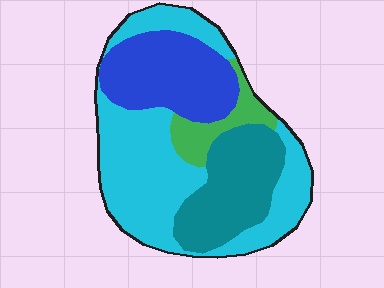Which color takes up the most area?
Cyan, at roughly 45%.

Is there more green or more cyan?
Cyan.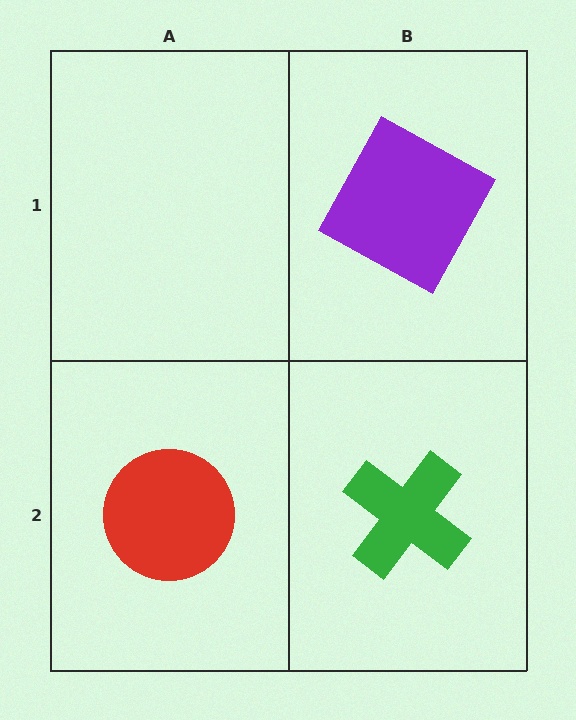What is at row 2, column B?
A green cross.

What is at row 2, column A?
A red circle.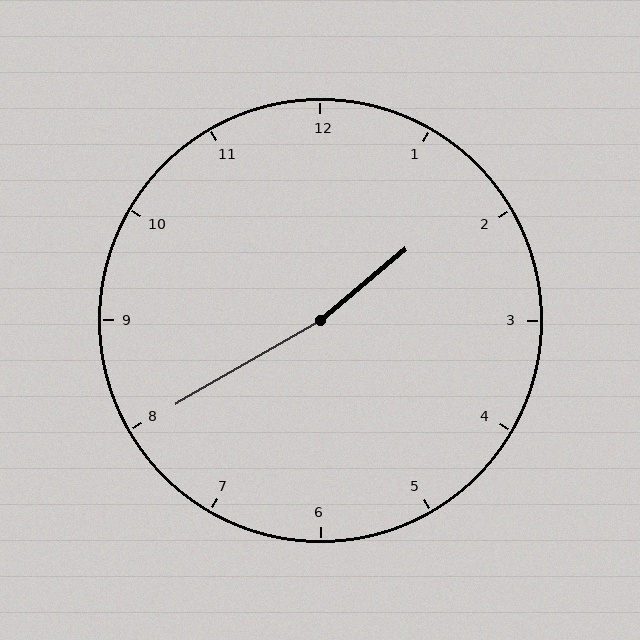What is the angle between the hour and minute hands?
Approximately 170 degrees.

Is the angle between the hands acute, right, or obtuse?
It is obtuse.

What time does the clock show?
1:40.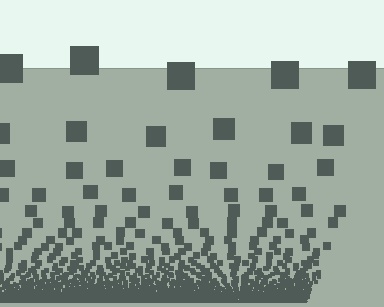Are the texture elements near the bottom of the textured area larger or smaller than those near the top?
Smaller. The gradient is inverted — elements near the bottom are smaller and denser.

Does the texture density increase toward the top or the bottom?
Density increases toward the bottom.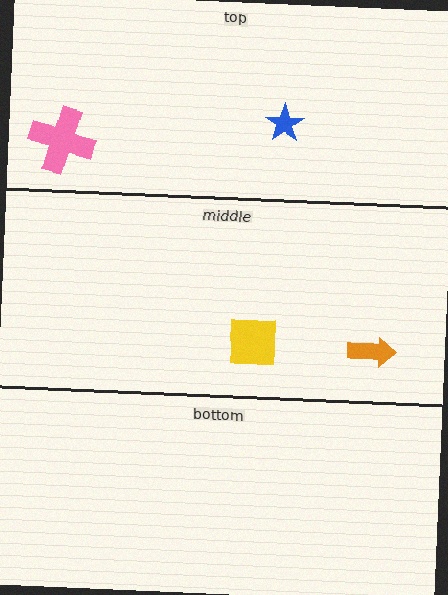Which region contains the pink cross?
The top region.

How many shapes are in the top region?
2.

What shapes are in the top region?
The pink cross, the blue star.